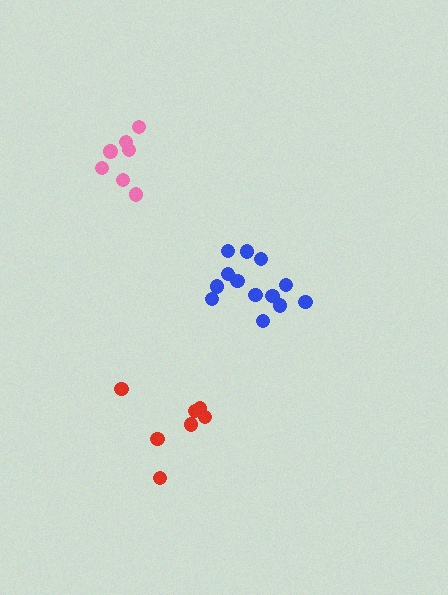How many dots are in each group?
Group 1: 7 dots, Group 2: 13 dots, Group 3: 7 dots (27 total).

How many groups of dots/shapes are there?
There are 3 groups.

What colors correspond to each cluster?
The clusters are colored: pink, blue, red.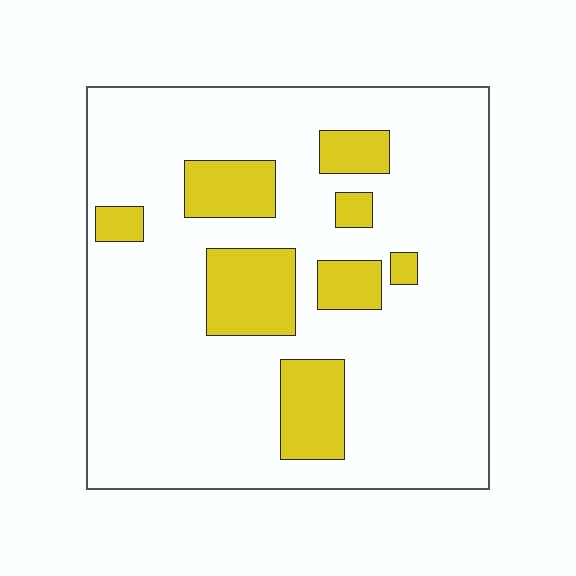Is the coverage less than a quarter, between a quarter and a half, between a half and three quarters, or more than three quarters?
Less than a quarter.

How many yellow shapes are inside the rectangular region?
8.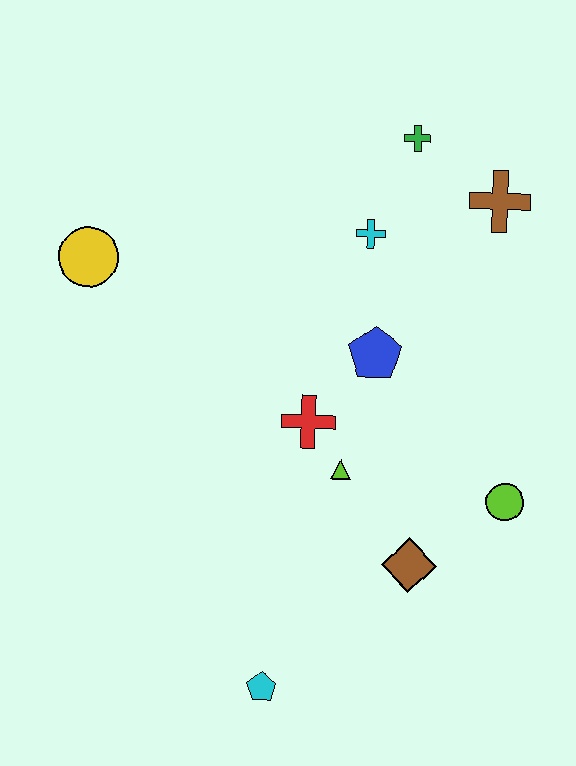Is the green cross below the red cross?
No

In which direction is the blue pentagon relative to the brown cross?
The blue pentagon is below the brown cross.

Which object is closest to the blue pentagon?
The red cross is closest to the blue pentagon.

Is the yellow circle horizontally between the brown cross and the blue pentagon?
No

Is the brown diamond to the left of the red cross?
No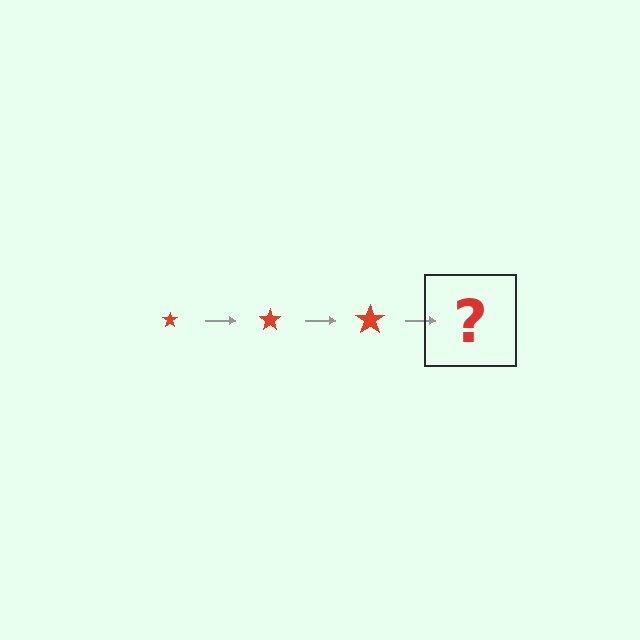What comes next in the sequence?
The next element should be a red star, larger than the previous one.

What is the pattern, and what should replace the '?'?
The pattern is that the star gets progressively larger each step. The '?' should be a red star, larger than the previous one.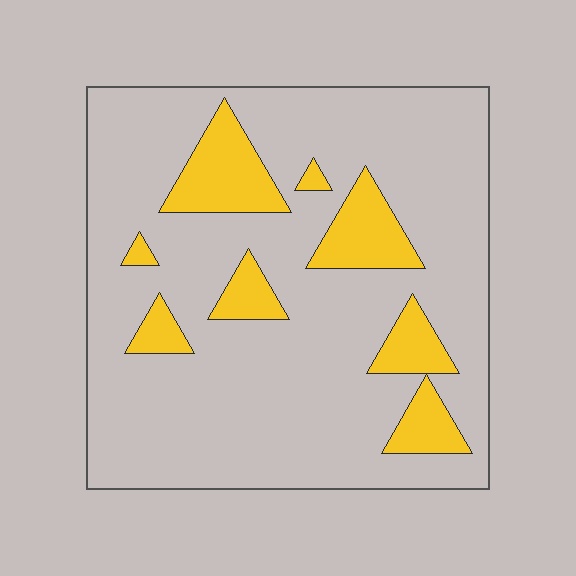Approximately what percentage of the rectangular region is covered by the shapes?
Approximately 15%.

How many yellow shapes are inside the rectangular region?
8.